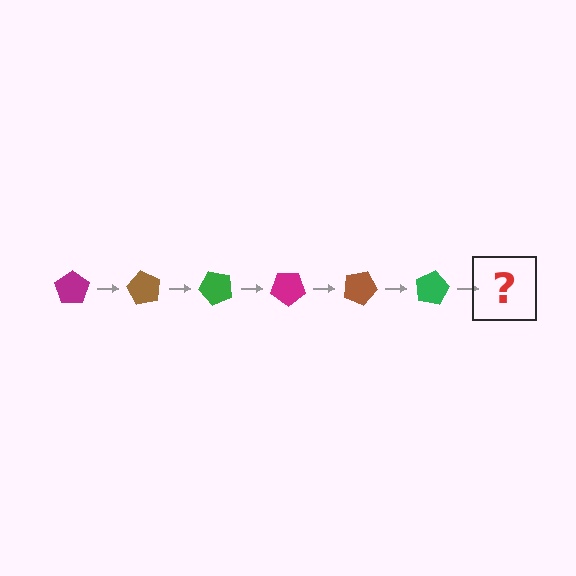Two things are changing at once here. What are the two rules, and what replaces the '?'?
The two rules are that it rotates 60 degrees each step and the color cycles through magenta, brown, and green. The '?' should be a magenta pentagon, rotated 360 degrees from the start.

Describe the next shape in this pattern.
It should be a magenta pentagon, rotated 360 degrees from the start.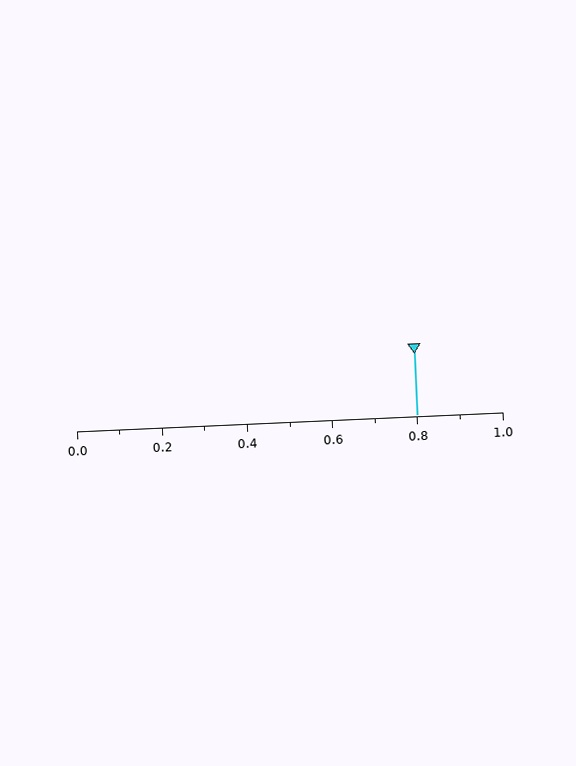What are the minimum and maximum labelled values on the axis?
The axis runs from 0.0 to 1.0.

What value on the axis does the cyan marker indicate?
The marker indicates approximately 0.8.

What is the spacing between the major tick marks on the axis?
The major ticks are spaced 0.2 apart.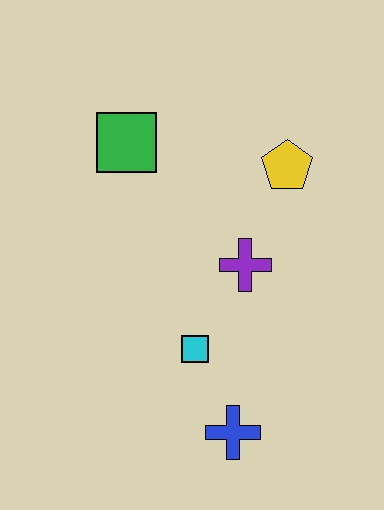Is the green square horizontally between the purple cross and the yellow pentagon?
No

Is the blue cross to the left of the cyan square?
No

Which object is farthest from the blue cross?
The green square is farthest from the blue cross.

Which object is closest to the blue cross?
The cyan square is closest to the blue cross.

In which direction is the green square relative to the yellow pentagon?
The green square is to the left of the yellow pentagon.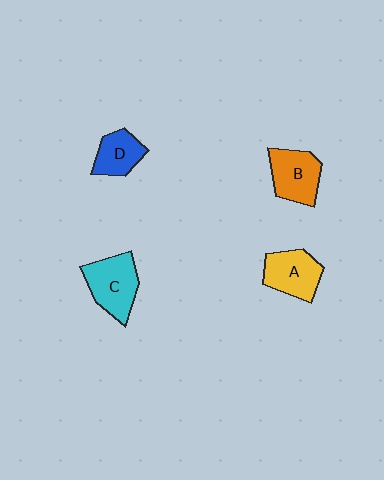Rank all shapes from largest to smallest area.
From largest to smallest: C (cyan), B (orange), A (yellow), D (blue).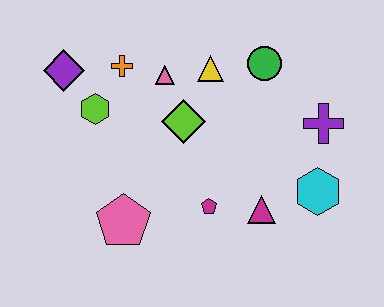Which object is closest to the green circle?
The yellow triangle is closest to the green circle.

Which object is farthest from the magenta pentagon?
The purple diamond is farthest from the magenta pentagon.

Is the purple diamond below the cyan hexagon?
No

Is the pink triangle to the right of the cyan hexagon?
No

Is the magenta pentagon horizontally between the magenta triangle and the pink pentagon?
Yes